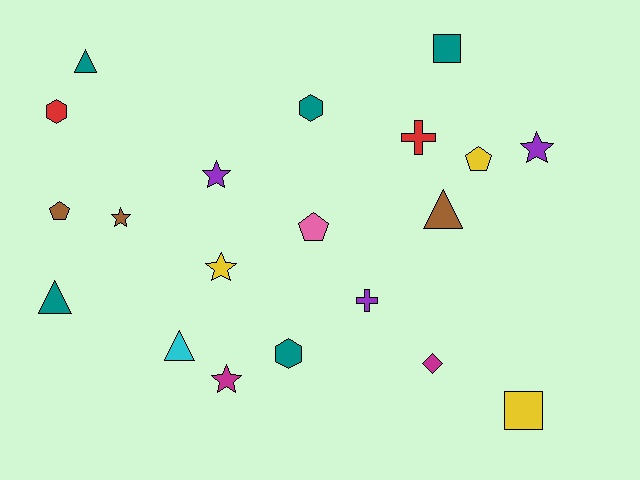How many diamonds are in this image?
There is 1 diamond.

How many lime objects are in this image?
There are no lime objects.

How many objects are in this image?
There are 20 objects.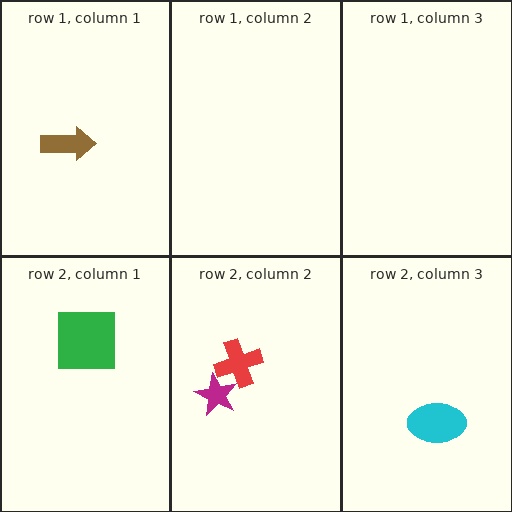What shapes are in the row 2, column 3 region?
The cyan ellipse.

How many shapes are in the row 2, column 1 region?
1.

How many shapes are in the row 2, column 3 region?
1.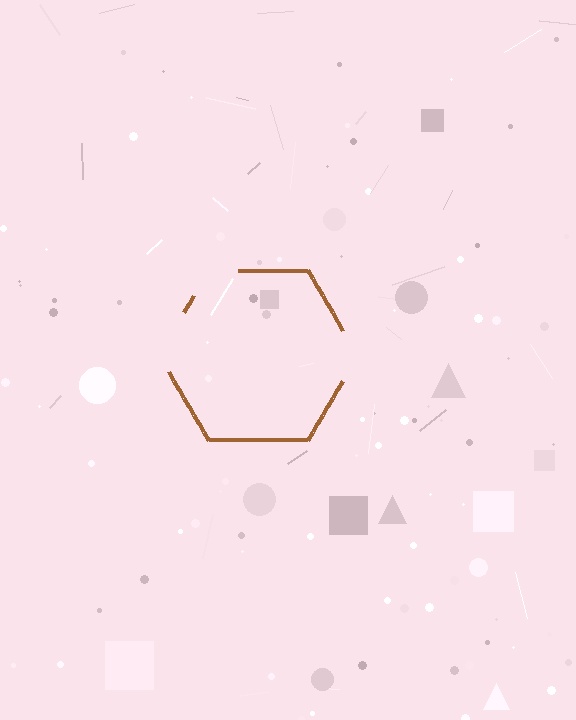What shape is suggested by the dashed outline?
The dashed outline suggests a hexagon.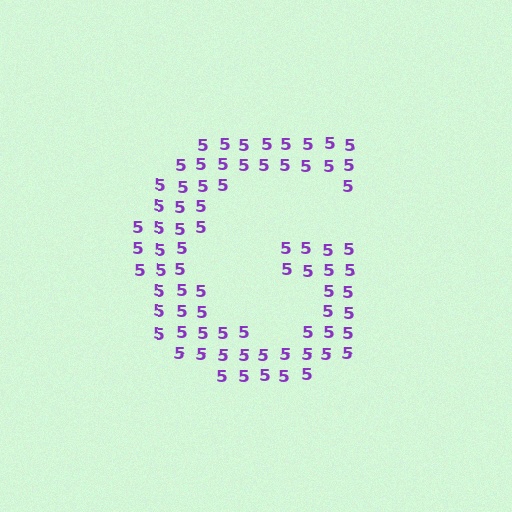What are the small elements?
The small elements are digit 5's.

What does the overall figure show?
The overall figure shows the letter G.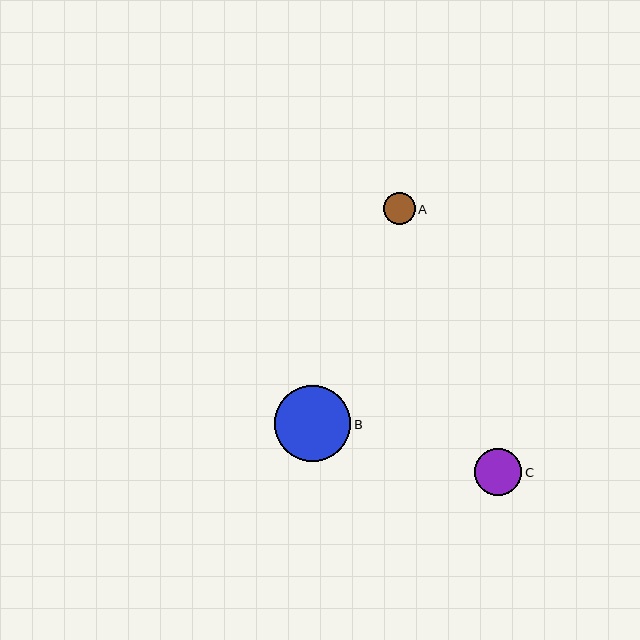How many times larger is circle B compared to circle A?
Circle B is approximately 2.4 times the size of circle A.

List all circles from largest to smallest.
From largest to smallest: B, C, A.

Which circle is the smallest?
Circle A is the smallest with a size of approximately 32 pixels.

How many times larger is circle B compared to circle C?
Circle B is approximately 1.6 times the size of circle C.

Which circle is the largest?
Circle B is the largest with a size of approximately 76 pixels.